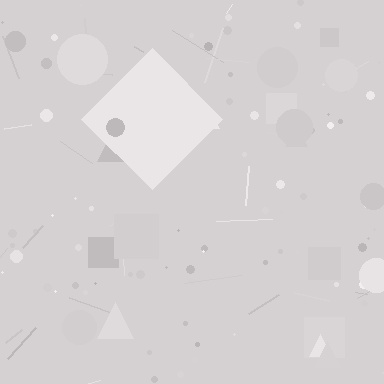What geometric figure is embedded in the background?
A diamond is embedded in the background.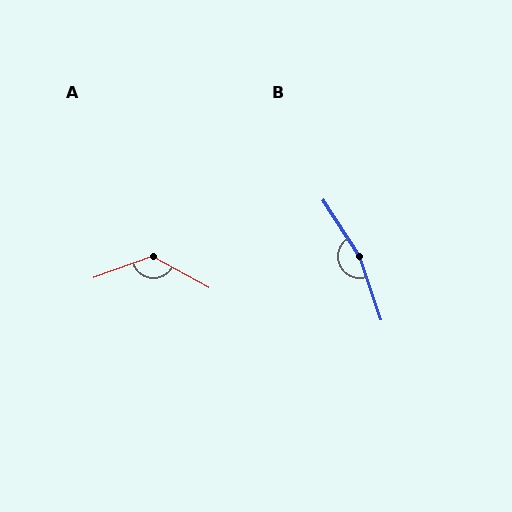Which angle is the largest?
B, at approximately 165 degrees.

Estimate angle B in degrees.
Approximately 165 degrees.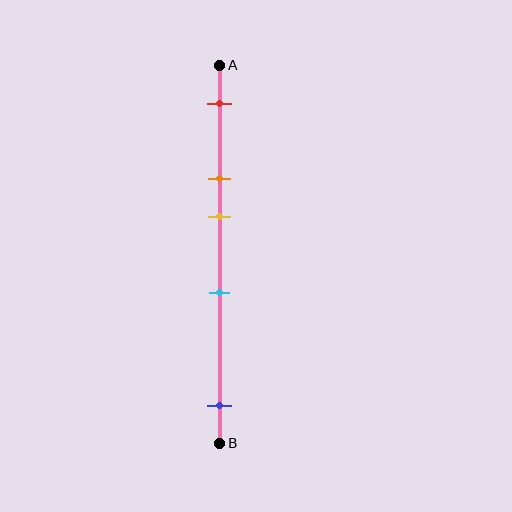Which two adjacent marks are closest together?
The orange and yellow marks are the closest adjacent pair.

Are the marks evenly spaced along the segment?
No, the marks are not evenly spaced.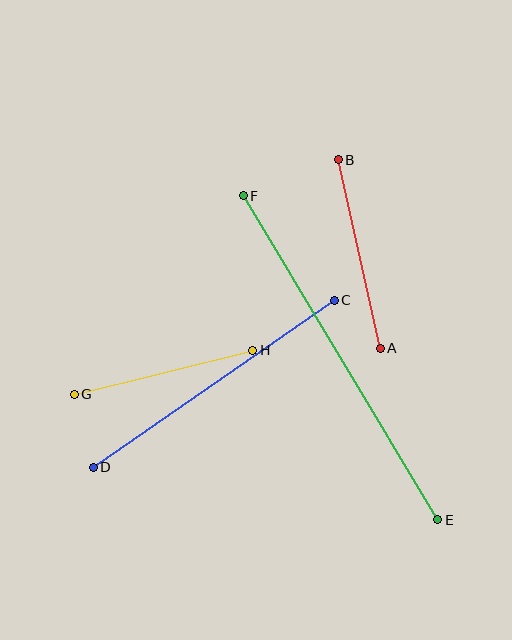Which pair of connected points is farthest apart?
Points E and F are farthest apart.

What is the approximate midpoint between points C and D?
The midpoint is at approximately (214, 384) pixels.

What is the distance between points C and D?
The distance is approximately 293 pixels.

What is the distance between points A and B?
The distance is approximately 193 pixels.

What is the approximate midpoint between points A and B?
The midpoint is at approximately (359, 254) pixels.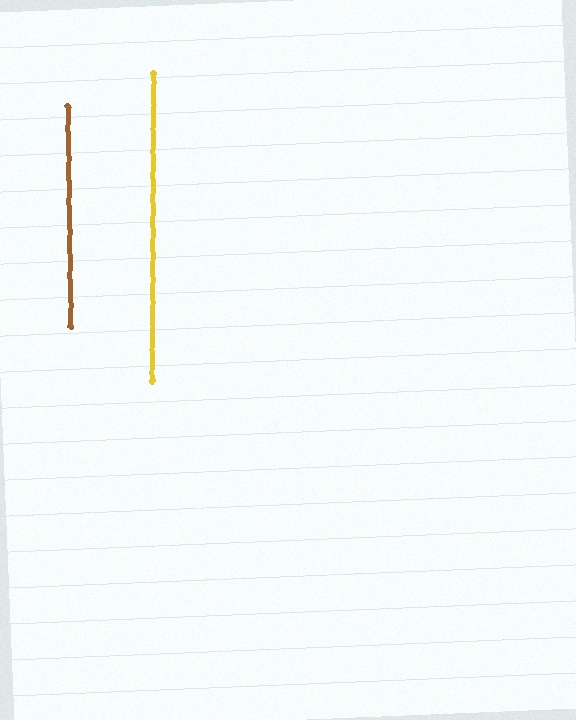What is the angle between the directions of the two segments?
Approximately 1 degree.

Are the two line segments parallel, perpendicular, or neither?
Parallel — their directions differ by only 1.0°.